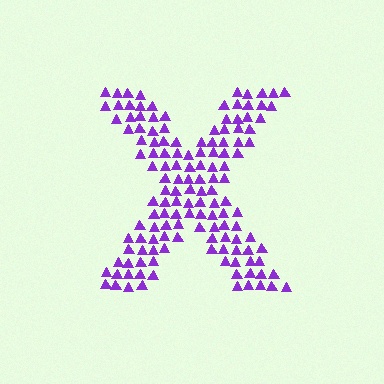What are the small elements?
The small elements are triangles.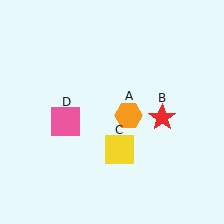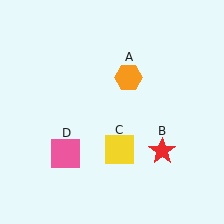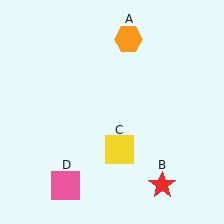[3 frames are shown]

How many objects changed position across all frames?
3 objects changed position: orange hexagon (object A), red star (object B), pink square (object D).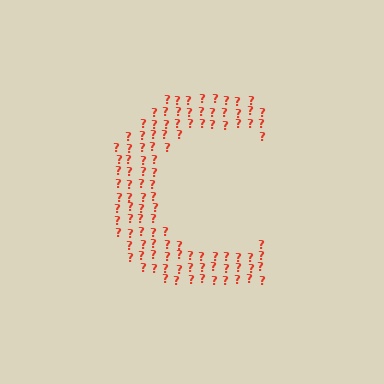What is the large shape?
The large shape is the letter C.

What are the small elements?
The small elements are question marks.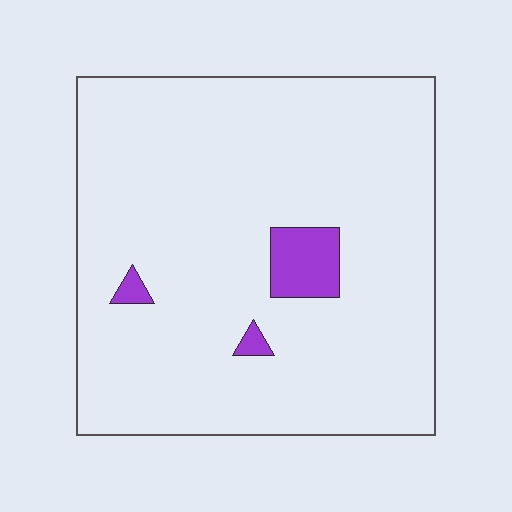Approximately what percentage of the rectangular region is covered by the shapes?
Approximately 5%.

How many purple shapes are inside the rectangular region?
3.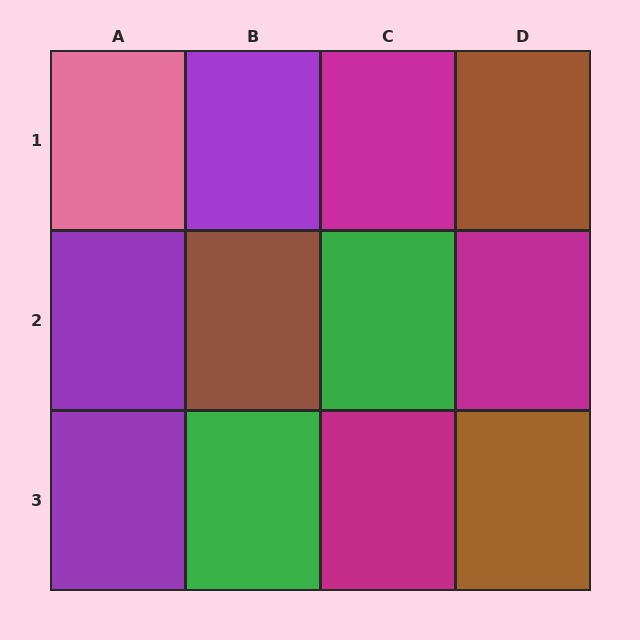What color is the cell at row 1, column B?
Purple.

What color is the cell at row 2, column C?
Green.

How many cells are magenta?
3 cells are magenta.